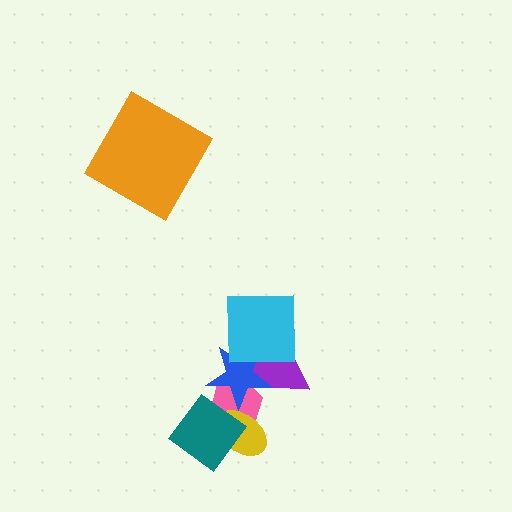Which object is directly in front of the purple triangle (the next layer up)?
The blue star is directly in front of the purple triangle.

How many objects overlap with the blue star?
4 objects overlap with the blue star.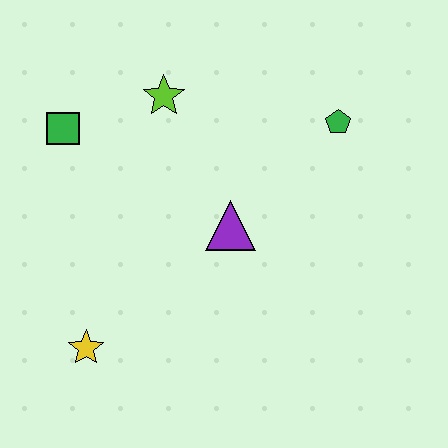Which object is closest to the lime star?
The green square is closest to the lime star.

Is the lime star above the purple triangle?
Yes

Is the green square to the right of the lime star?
No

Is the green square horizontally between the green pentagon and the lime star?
No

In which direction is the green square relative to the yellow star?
The green square is above the yellow star.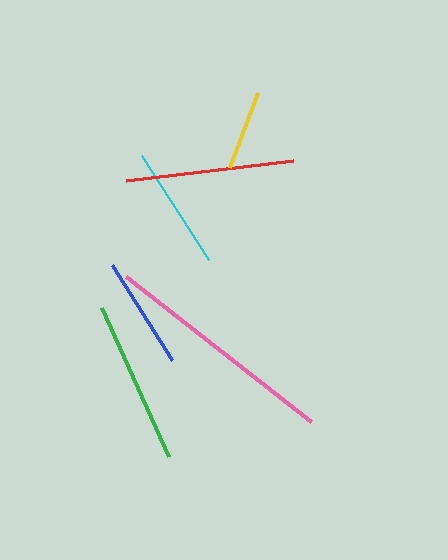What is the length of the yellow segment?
The yellow segment is approximately 80 pixels long.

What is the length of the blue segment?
The blue segment is approximately 112 pixels long.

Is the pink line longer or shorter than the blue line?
The pink line is longer than the blue line.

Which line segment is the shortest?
The yellow line is the shortest at approximately 80 pixels.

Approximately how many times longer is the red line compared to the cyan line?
The red line is approximately 1.4 times the length of the cyan line.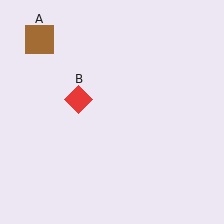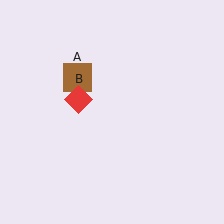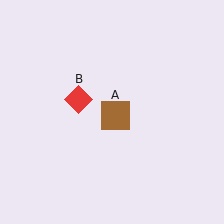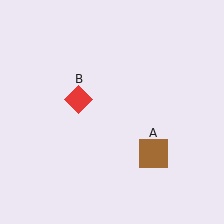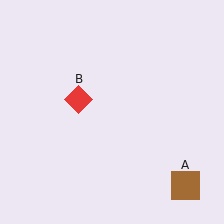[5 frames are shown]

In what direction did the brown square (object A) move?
The brown square (object A) moved down and to the right.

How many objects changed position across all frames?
1 object changed position: brown square (object A).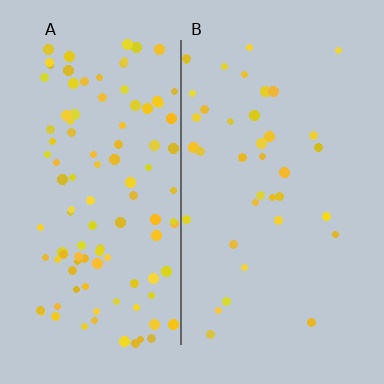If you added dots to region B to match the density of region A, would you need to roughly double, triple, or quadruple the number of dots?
Approximately triple.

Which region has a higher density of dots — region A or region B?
A (the left).